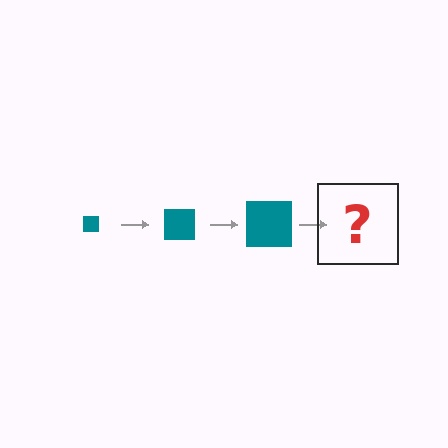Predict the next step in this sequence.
The next step is a teal square, larger than the previous one.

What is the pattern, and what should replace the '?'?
The pattern is that the square gets progressively larger each step. The '?' should be a teal square, larger than the previous one.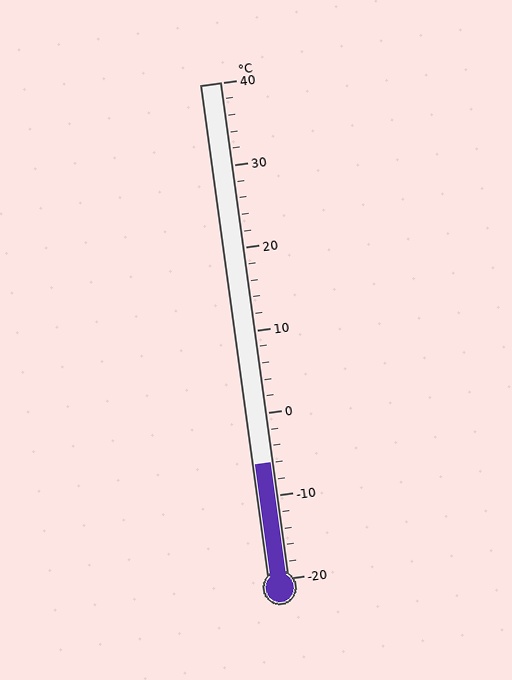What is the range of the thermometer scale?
The thermometer scale ranges from -20°C to 40°C.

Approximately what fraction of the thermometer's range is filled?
The thermometer is filled to approximately 25% of its range.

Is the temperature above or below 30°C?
The temperature is below 30°C.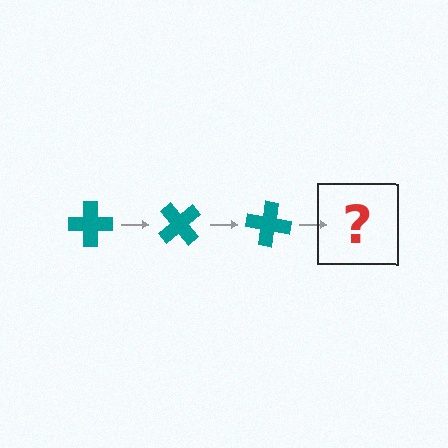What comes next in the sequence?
The next element should be a teal cross rotated 150 degrees.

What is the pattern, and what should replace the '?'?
The pattern is that the cross rotates 50 degrees each step. The '?' should be a teal cross rotated 150 degrees.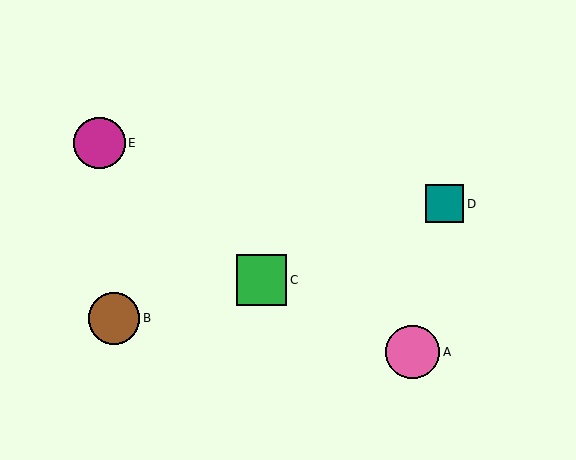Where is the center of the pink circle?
The center of the pink circle is at (413, 352).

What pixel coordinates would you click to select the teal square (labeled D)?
Click at (445, 204) to select the teal square D.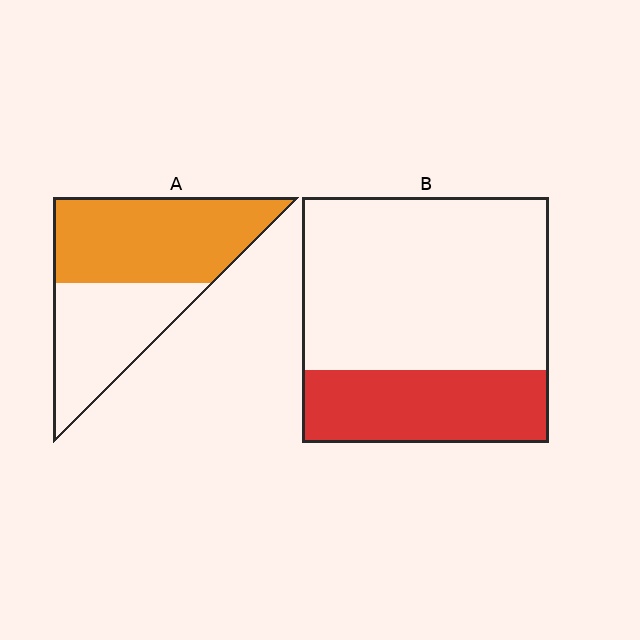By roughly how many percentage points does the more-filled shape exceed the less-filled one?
By roughly 30 percentage points (A over B).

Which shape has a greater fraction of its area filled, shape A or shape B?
Shape A.